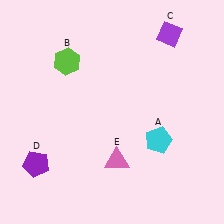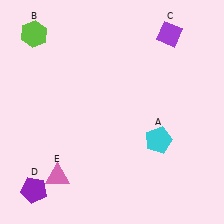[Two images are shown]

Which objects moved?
The objects that moved are: the lime hexagon (B), the purple pentagon (D), the pink triangle (E).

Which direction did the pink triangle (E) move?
The pink triangle (E) moved left.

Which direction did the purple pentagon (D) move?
The purple pentagon (D) moved down.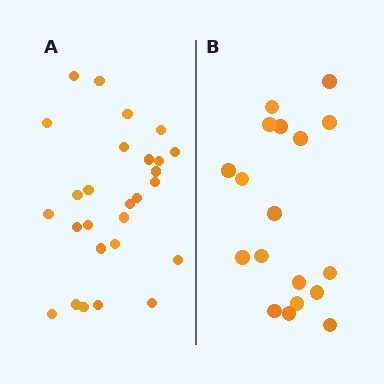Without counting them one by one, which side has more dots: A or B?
Region A (the left region) has more dots.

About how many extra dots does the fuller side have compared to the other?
Region A has roughly 8 or so more dots than region B.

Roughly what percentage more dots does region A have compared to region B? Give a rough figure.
About 50% more.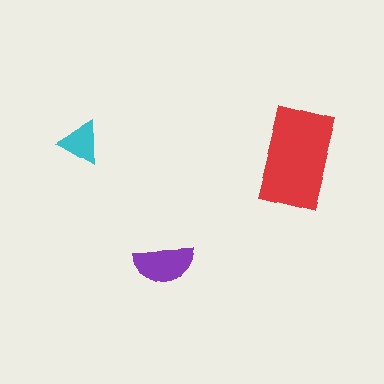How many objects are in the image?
There are 3 objects in the image.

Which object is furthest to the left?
The cyan triangle is leftmost.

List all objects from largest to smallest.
The red rectangle, the purple semicircle, the cyan triangle.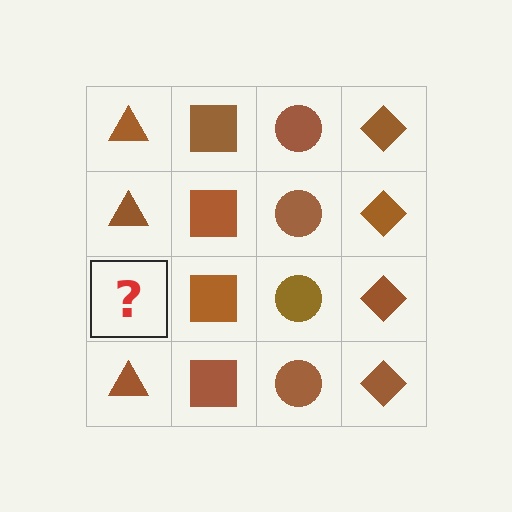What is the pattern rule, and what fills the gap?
The rule is that each column has a consistent shape. The gap should be filled with a brown triangle.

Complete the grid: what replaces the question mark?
The question mark should be replaced with a brown triangle.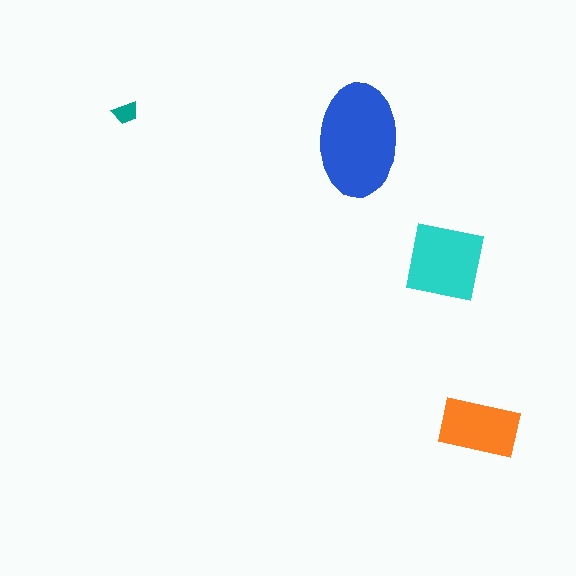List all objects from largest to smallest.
The blue ellipse, the cyan square, the orange rectangle, the teal trapezoid.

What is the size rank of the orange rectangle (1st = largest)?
3rd.